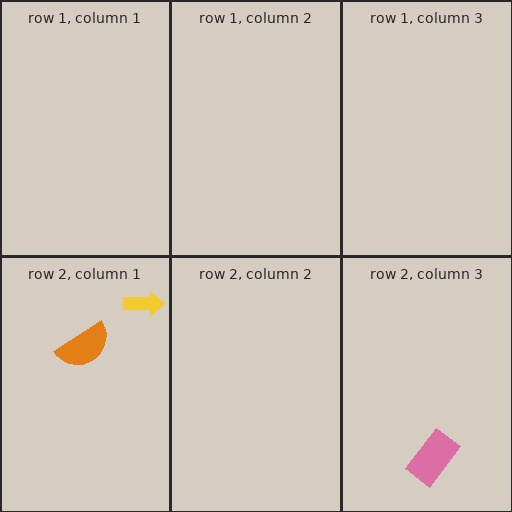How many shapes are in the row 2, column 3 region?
1.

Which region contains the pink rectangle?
The row 2, column 3 region.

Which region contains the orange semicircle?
The row 2, column 1 region.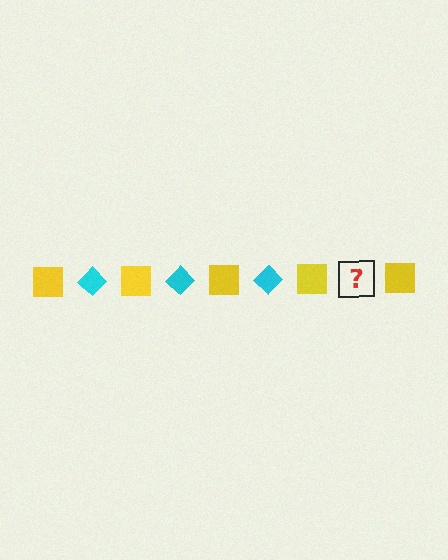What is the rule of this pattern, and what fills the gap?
The rule is that the pattern alternates between yellow square and cyan diamond. The gap should be filled with a cyan diamond.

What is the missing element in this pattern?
The missing element is a cyan diamond.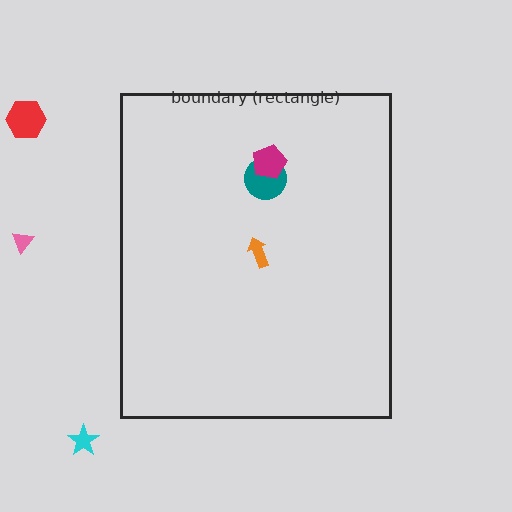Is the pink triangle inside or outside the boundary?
Outside.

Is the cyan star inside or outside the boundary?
Outside.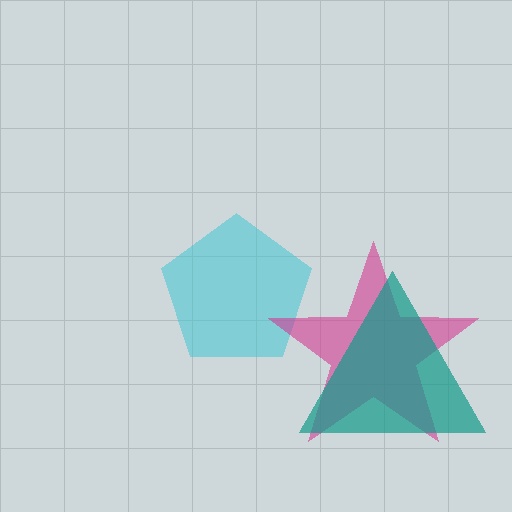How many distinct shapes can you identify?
There are 3 distinct shapes: a cyan pentagon, a magenta star, a teal triangle.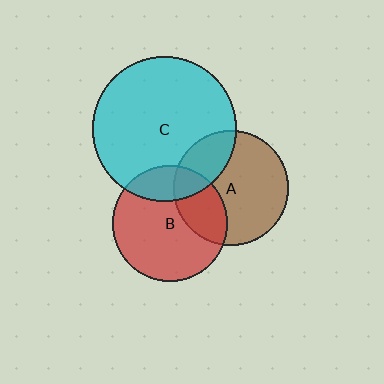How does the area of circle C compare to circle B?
Approximately 1.6 times.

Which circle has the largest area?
Circle C (cyan).